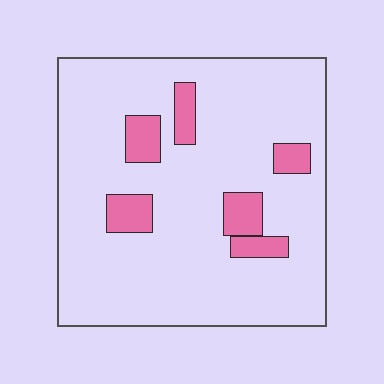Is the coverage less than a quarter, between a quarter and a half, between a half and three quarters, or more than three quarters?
Less than a quarter.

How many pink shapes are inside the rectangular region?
6.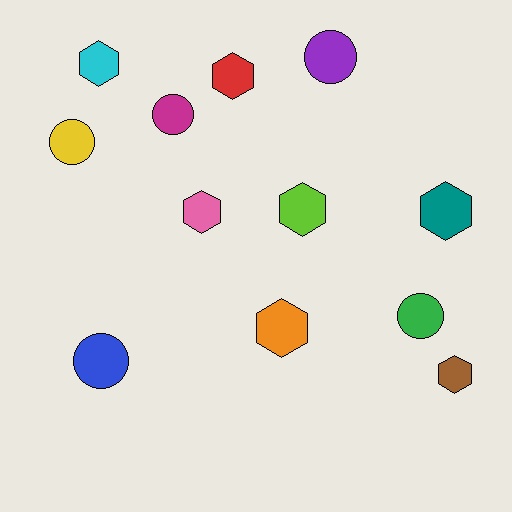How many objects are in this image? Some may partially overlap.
There are 12 objects.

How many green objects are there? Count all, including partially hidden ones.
There is 1 green object.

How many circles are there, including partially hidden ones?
There are 5 circles.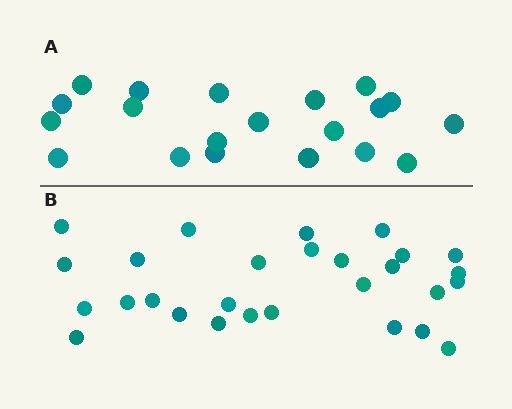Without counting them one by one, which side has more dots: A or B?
Region B (the bottom region) has more dots.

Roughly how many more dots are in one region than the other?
Region B has roughly 8 or so more dots than region A.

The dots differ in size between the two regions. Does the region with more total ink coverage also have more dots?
No. Region A has more total ink coverage because its dots are larger, but region B actually contains more individual dots. Total area can be misleading — the number of items is what matters here.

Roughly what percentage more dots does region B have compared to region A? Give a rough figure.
About 40% more.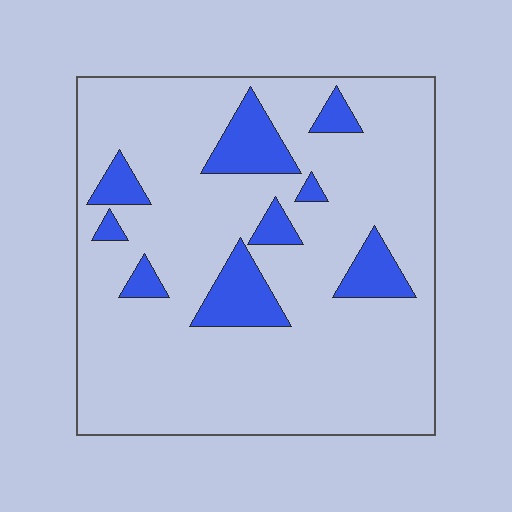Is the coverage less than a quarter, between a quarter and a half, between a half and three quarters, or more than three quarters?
Less than a quarter.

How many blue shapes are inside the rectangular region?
9.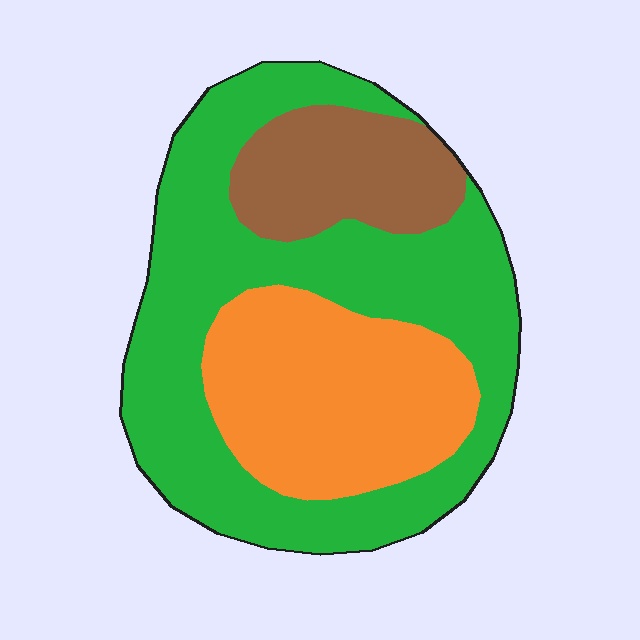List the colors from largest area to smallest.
From largest to smallest: green, orange, brown.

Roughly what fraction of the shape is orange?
Orange covers 29% of the shape.